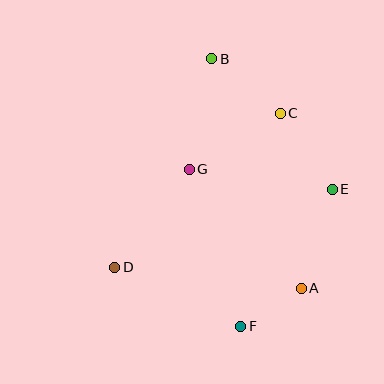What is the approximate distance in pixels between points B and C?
The distance between B and C is approximately 88 pixels.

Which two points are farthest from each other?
Points B and F are farthest from each other.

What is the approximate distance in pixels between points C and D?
The distance between C and D is approximately 226 pixels.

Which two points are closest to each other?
Points A and F are closest to each other.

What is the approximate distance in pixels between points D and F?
The distance between D and F is approximately 139 pixels.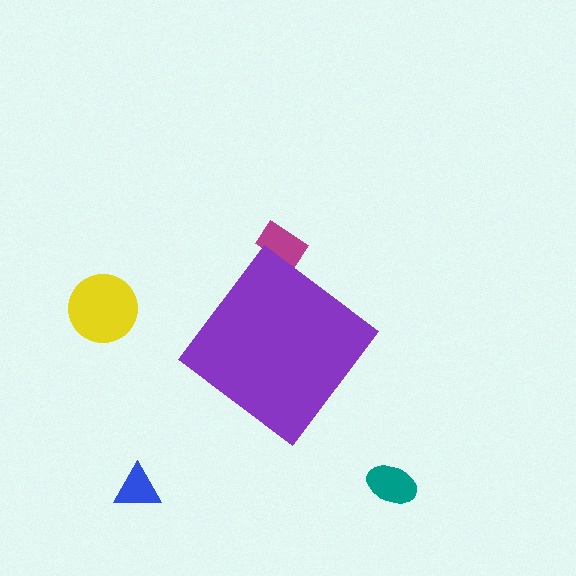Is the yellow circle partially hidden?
No, the yellow circle is fully visible.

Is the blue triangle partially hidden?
No, the blue triangle is fully visible.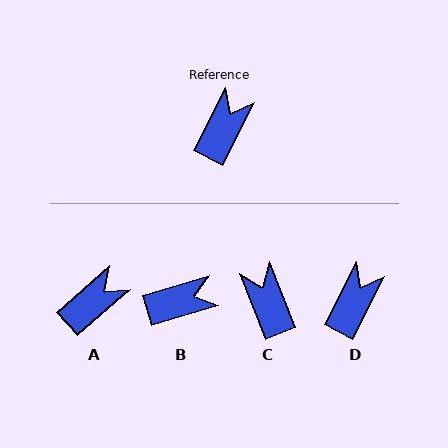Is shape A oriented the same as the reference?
No, it is off by about 22 degrees.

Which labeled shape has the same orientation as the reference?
D.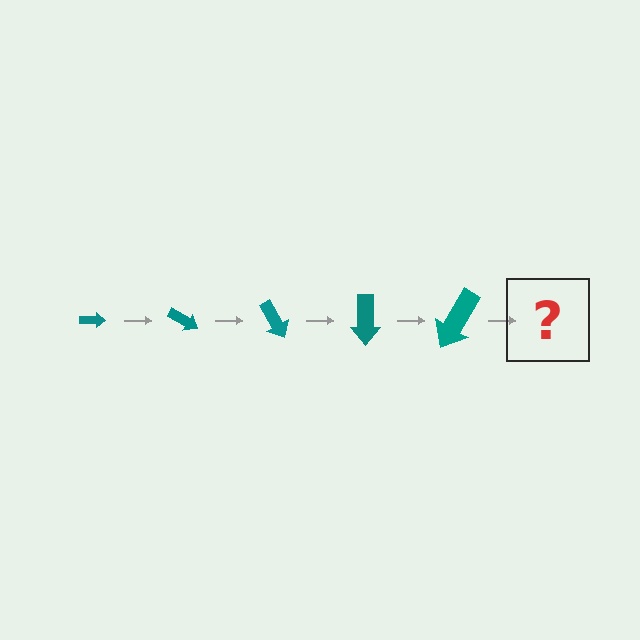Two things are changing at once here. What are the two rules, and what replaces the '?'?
The two rules are that the arrow grows larger each step and it rotates 30 degrees each step. The '?' should be an arrow, larger than the previous one and rotated 150 degrees from the start.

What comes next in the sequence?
The next element should be an arrow, larger than the previous one and rotated 150 degrees from the start.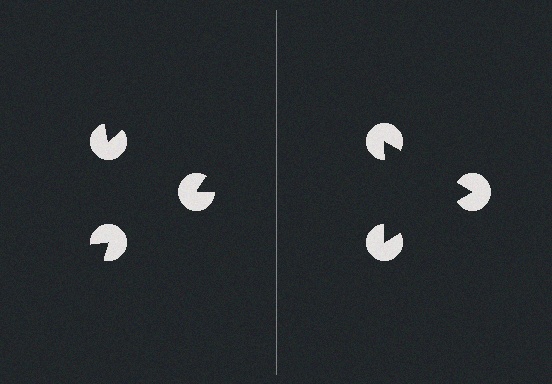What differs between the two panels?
The pac-man discs are positioned identically on both sides; only the wedge orientations differ. On the right they align to a triangle; on the left they are misaligned.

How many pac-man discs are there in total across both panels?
6 — 3 on each side.